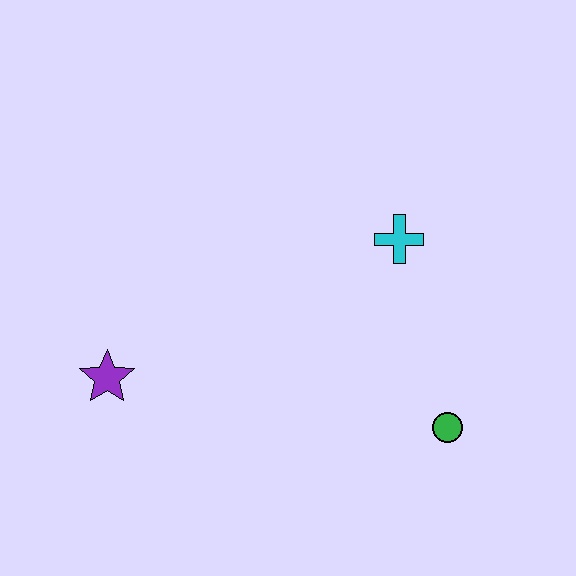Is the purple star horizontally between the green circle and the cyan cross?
No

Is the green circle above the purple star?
No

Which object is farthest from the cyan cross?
The purple star is farthest from the cyan cross.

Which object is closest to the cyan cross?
The green circle is closest to the cyan cross.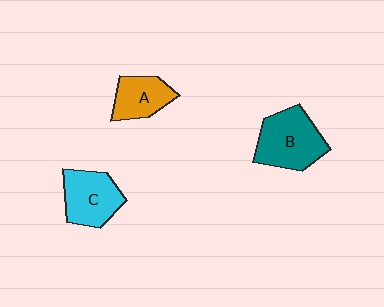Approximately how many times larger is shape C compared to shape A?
Approximately 1.3 times.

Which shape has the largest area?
Shape B (teal).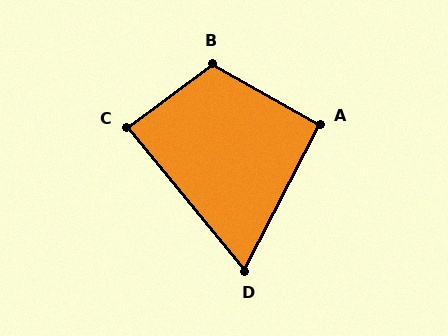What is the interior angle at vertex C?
Approximately 88 degrees (approximately right).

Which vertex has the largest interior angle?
B, at approximately 113 degrees.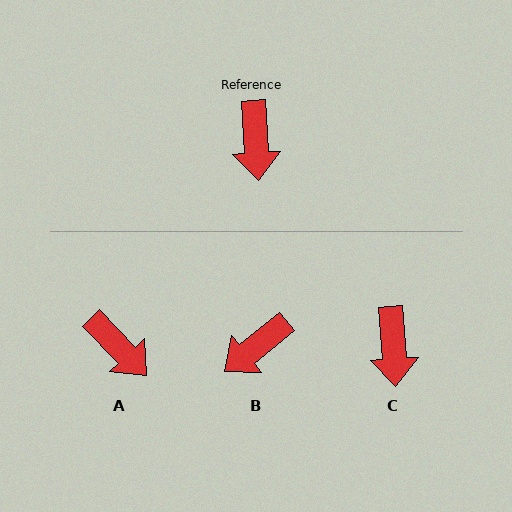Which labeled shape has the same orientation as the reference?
C.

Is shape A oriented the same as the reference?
No, it is off by about 40 degrees.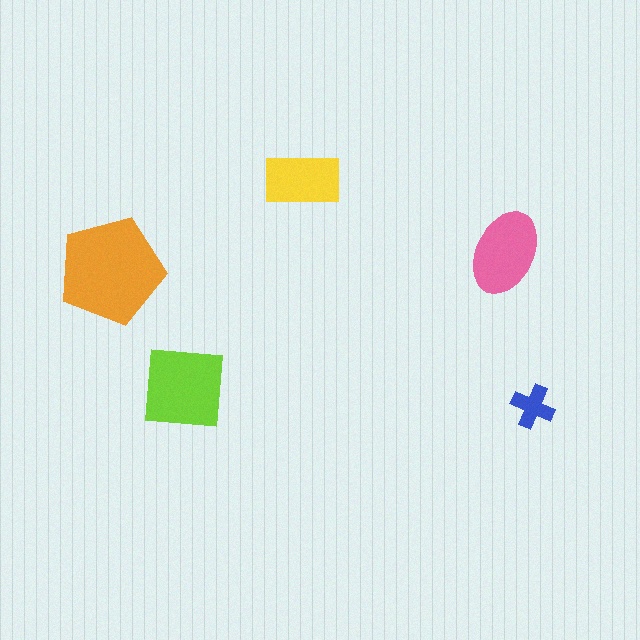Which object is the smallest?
The blue cross.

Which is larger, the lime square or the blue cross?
The lime square.